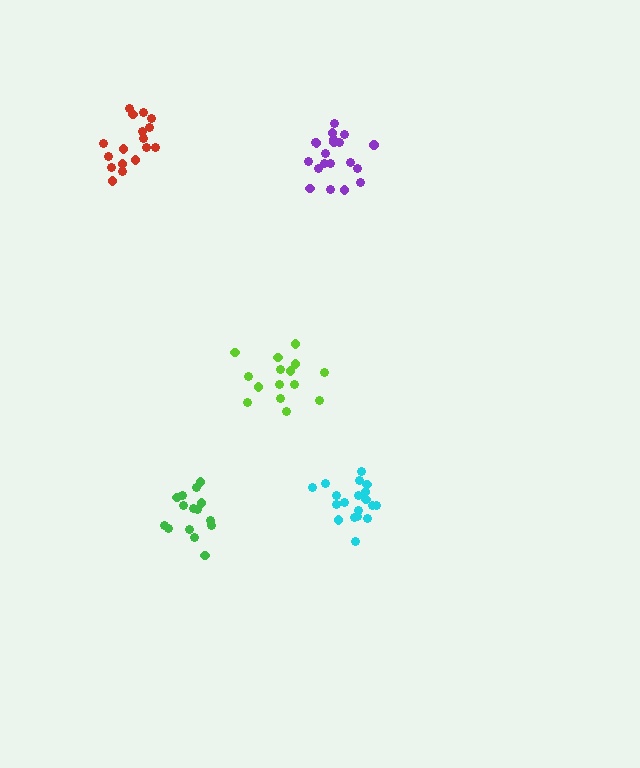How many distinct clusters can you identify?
There are 5 distinct clusters.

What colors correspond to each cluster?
The clusters are colored: green, red, cyan, purple, lime.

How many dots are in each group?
Group 1: 15 dots, Group 2: 17 dots, Group 3: 19 dots, Group 4: 20 dots, Group 5: 15 dots (86 total).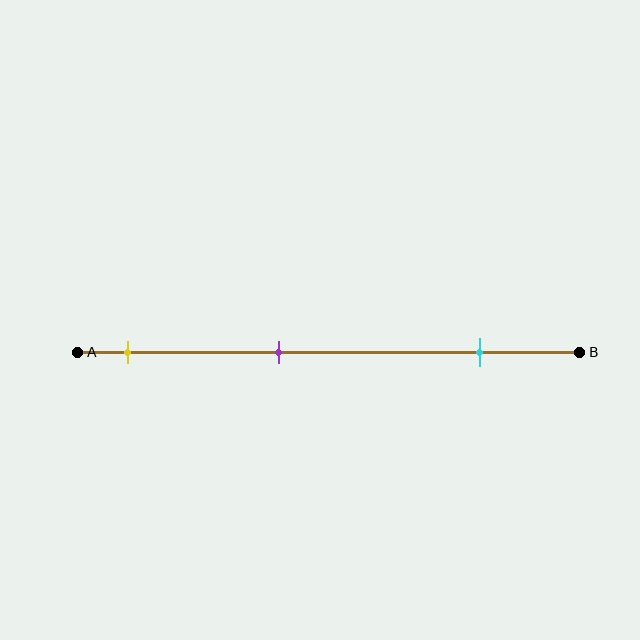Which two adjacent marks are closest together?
The yellow and purple marks are the closest adjacent pair.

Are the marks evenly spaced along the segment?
Yes, the marks are approximately evenly spaced.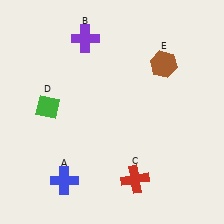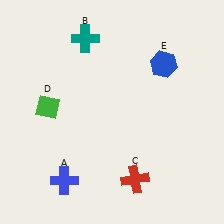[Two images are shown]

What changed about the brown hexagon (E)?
In Image 1, E is brown. In Image 2, it changed to blue.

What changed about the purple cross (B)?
In Image 1, B is purple. In Image 2, it changed to teal.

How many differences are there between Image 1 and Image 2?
There are 2 differences between the two images.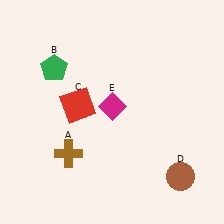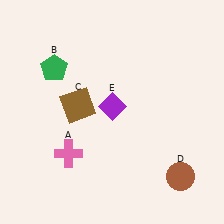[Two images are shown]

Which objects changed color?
A changed from brown to pink. C changed from red to brown. E changed from magenta to purple.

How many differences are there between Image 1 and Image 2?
There are 3 differences between the two images.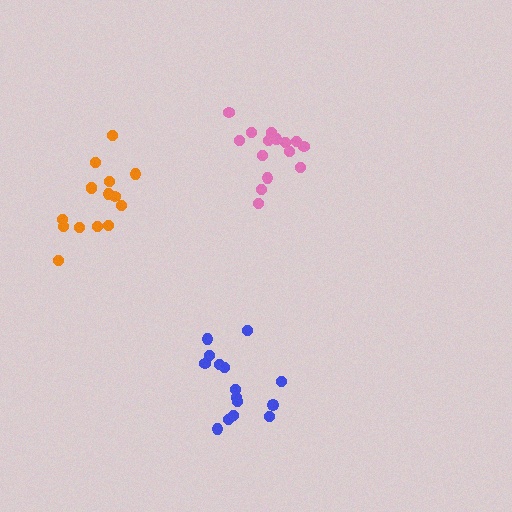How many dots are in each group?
Group 1: 15 dots, Group 2: 15 dots, Group 3: 15 dots (45 total).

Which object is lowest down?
The blue cluster is bottommost.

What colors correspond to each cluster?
The clusters are colored: blue, orange, pink.